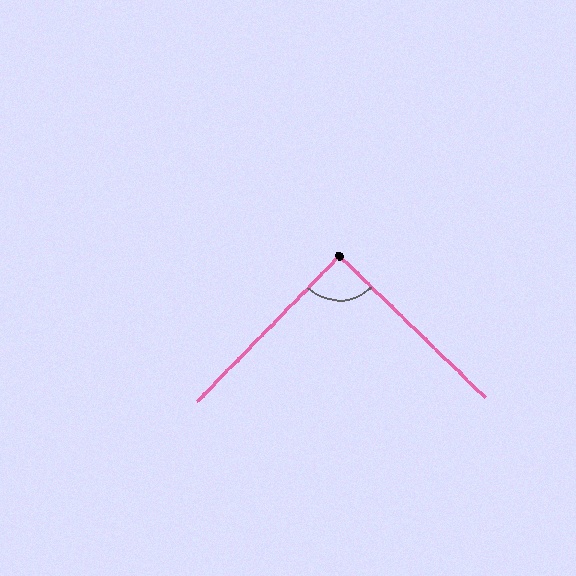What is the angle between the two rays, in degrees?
Approximately 90 degrees.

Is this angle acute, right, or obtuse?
It is approximately a right angle.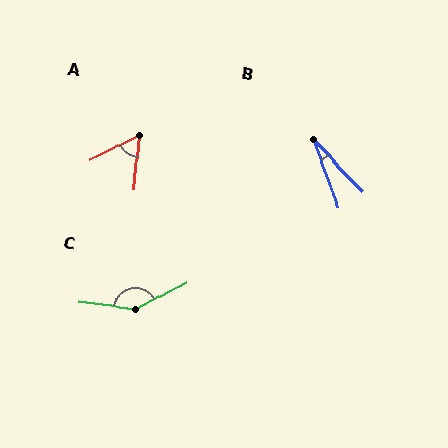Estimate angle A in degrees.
Approximately 57 degrees.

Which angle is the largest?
C, at approximately 145 degrees.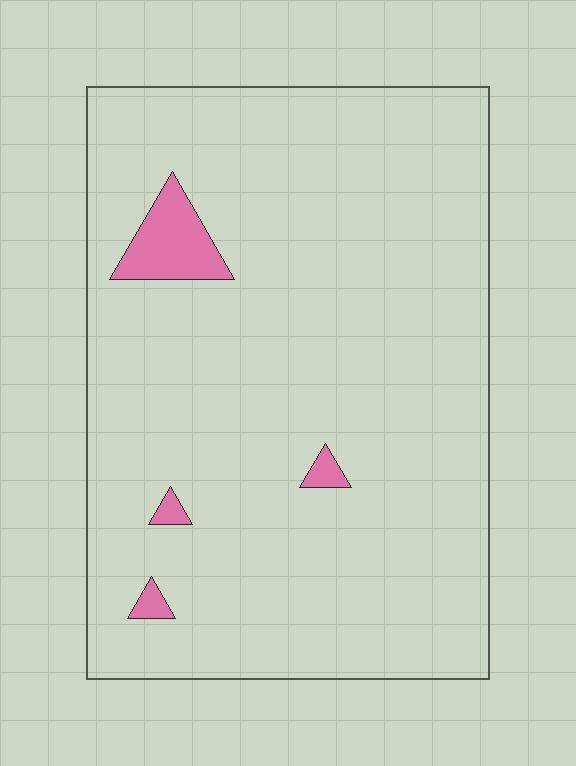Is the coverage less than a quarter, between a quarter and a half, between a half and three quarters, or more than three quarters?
Less than a quarter.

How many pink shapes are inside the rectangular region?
4.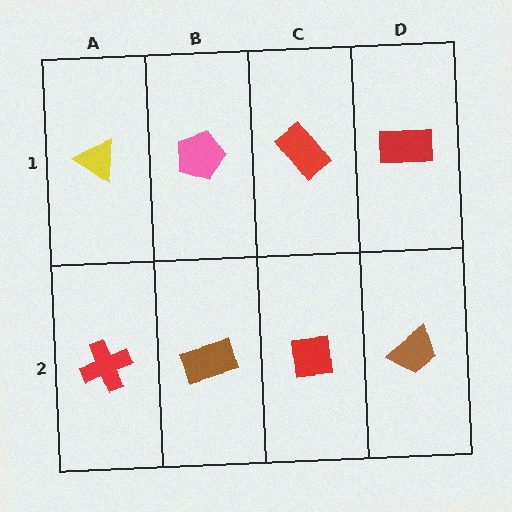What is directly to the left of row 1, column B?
A yellow triangle.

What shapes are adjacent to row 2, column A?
A yellow triangle (row 1, column A), a brown rectangle (row 2, column B).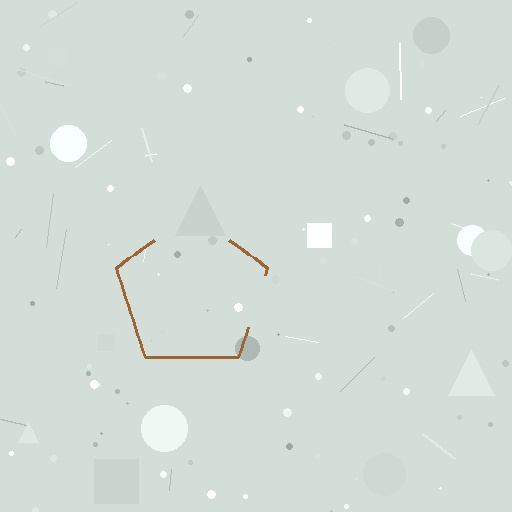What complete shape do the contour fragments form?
The contour fragments form a pentagon.